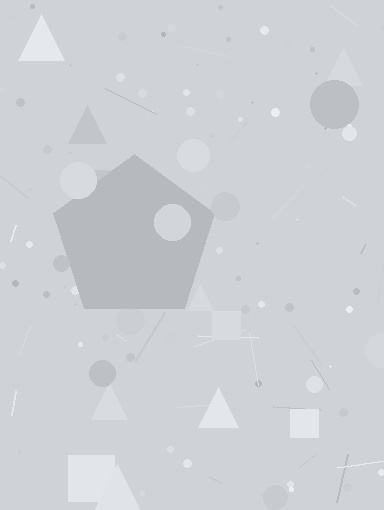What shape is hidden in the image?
A pentagon is hidden in the image.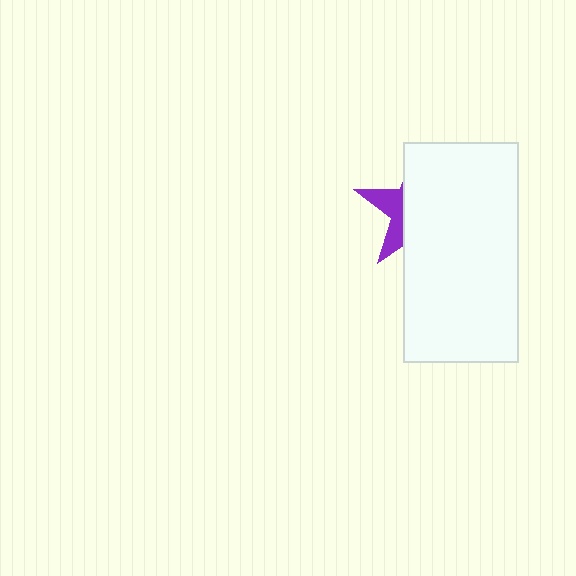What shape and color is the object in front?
The object in front is a white rectangle.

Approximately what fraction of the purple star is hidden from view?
Roughly 70% of the purple star is hidden behind the white rectangle.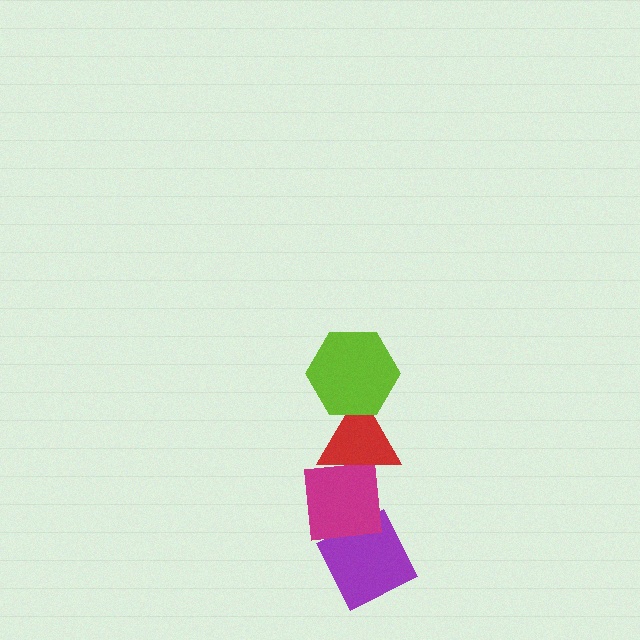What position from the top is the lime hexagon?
The lime hexagon is 1st from the top.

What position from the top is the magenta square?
The magenta square is 3rd from the top.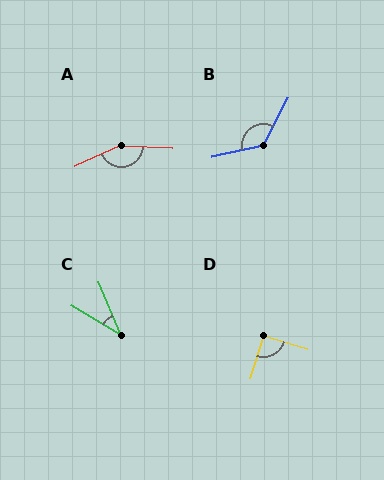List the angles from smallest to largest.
C (36°), D (90°), B (130°), A (153°).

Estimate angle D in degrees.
Approximately 90 degrees.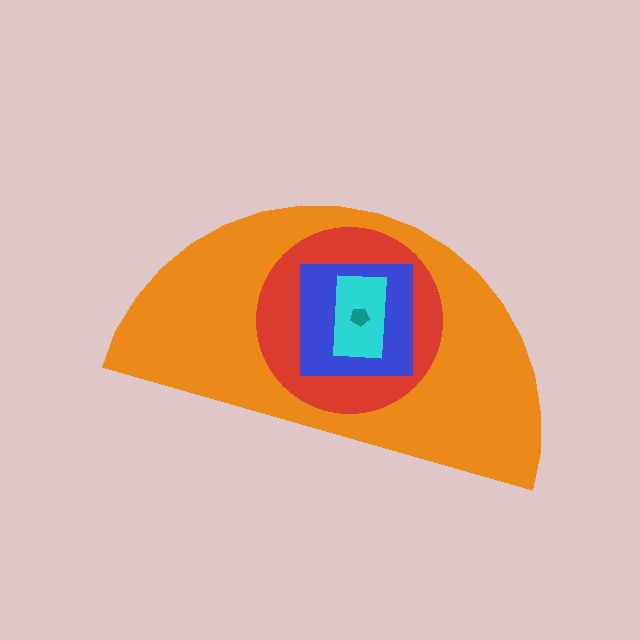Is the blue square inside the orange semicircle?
Yes.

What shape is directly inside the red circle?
The blue square.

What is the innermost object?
The teal pentagon.